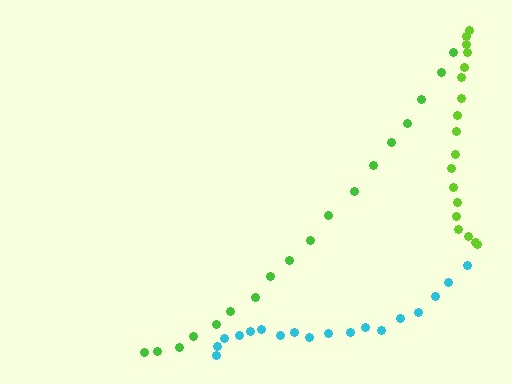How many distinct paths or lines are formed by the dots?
There are 3 distinct paths.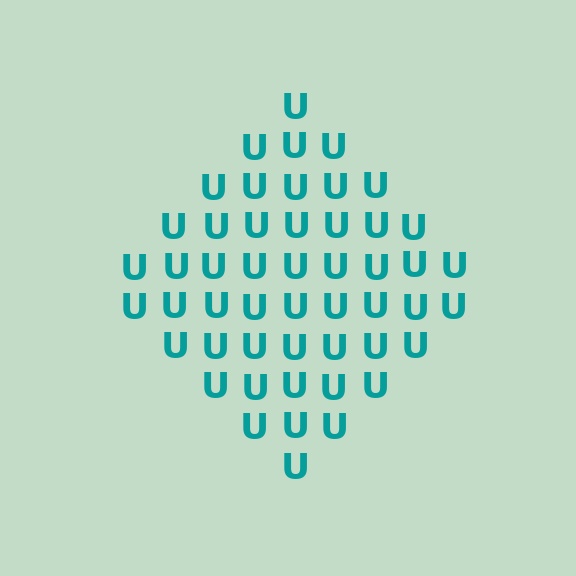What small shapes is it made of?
It is made of small letter U's.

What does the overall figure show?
The overall figure shows a diamond.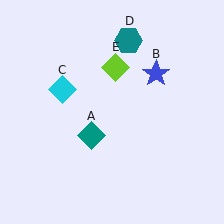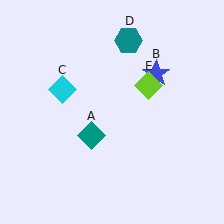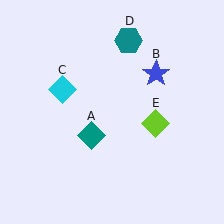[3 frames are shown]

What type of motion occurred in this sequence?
The lime diamond (object E) rotated clockwise around the center of the scene.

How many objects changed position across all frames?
1 object changed position: lime diamond (object E).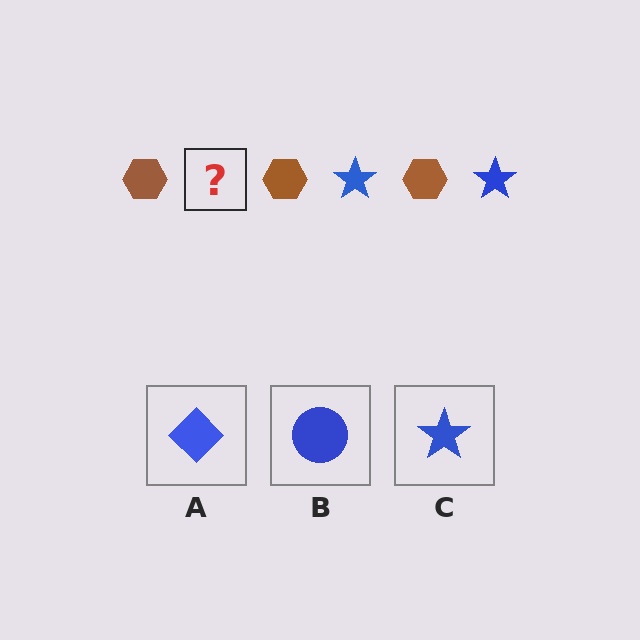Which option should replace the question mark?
Option C.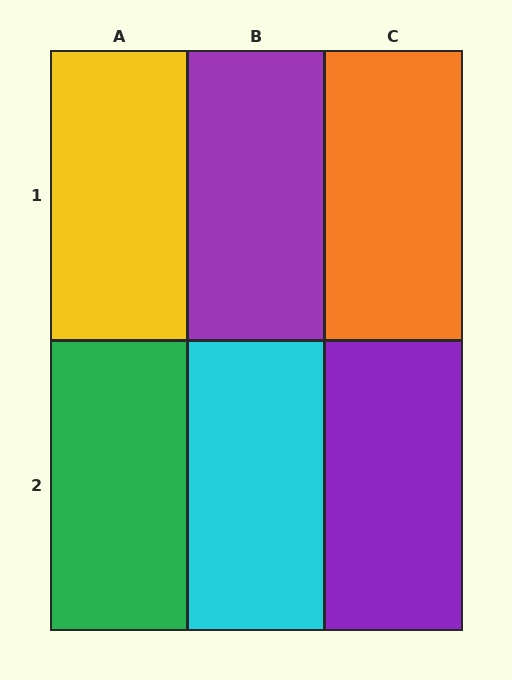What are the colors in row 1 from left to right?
Yellow, purple, orange.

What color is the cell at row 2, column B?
Cyan.